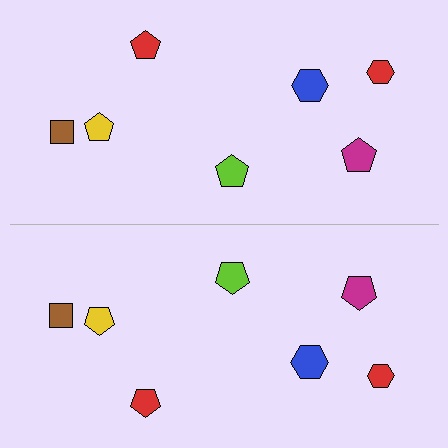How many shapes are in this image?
There are 14 shapes in this image.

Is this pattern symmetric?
Yes, this pattern has bilateral (reflection) symmetry.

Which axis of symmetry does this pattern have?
The pattern has a horizontal axis of symmetry running through the center of the image.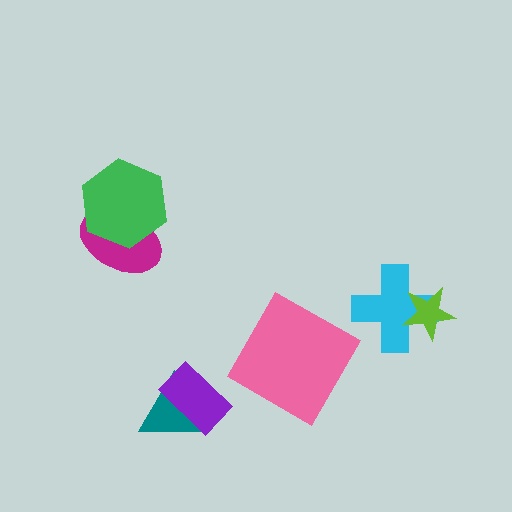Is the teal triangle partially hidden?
Yes, it is partially covered by another shape.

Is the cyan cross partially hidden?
Yes, it is partially covered by another shape.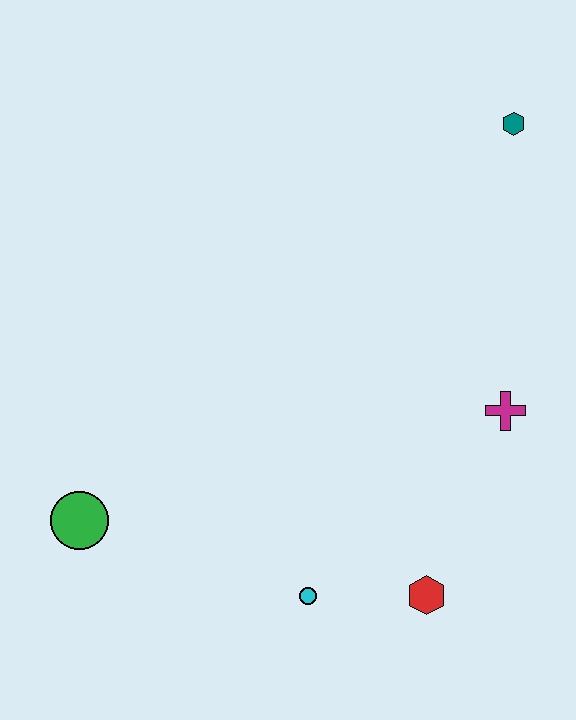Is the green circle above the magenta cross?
No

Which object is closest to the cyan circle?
The red hexagon is closest to the cyan circle.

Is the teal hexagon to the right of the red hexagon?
Yes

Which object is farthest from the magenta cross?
The green circle is farthest from the magenta cross.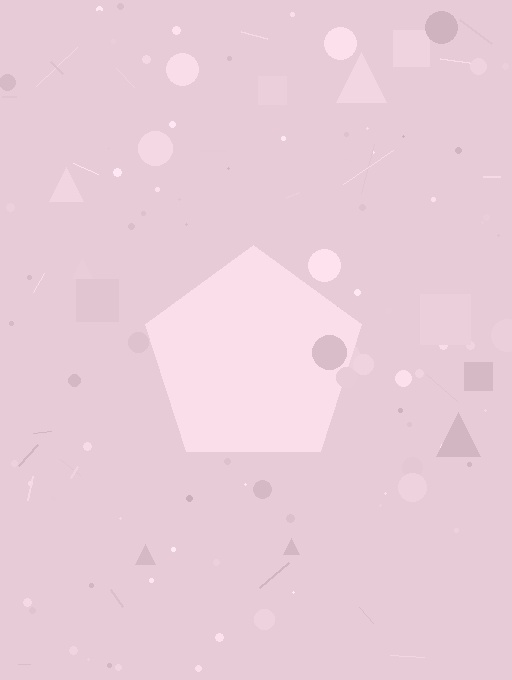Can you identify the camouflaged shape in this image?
The camouflaged shape is a pentagon.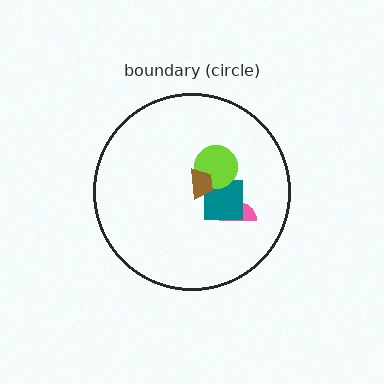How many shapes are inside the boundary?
4 inside, 0 outside.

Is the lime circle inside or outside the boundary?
Inside.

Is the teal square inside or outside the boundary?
Inside.